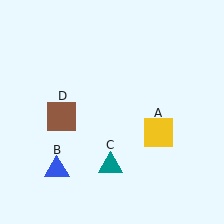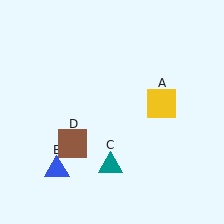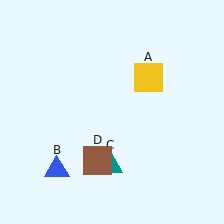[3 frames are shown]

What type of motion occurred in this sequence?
The yellow square (object A), brown square (object D) rotated counterclockwise around the center of the scene.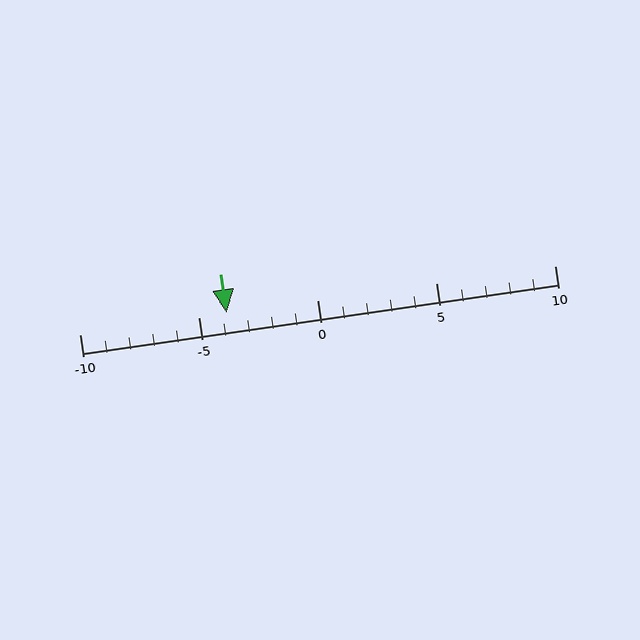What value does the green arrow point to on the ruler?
The green arrow points to approximately -4.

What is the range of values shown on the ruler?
The ruler shows values from -10 to 10.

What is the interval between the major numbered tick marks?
The major tick marks are spaced 5 units apart.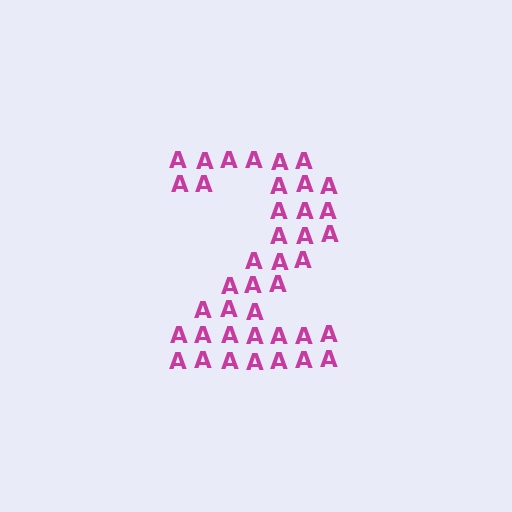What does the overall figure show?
The overall figure shows the digit 2.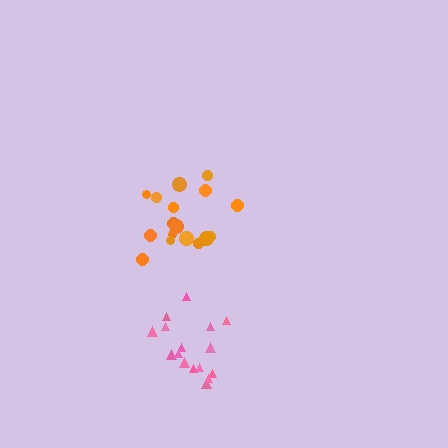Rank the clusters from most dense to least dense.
orange, pink.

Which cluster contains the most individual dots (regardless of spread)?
Orange (17).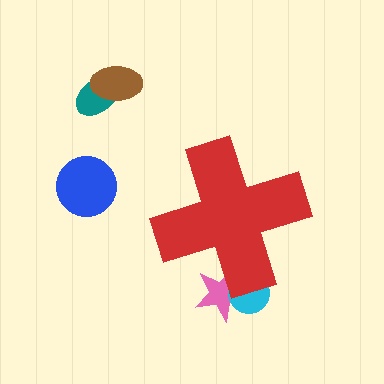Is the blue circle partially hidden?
No, the blue circle is fully visible.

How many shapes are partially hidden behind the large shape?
2 shapes are partially hidden.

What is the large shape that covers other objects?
A red cross.